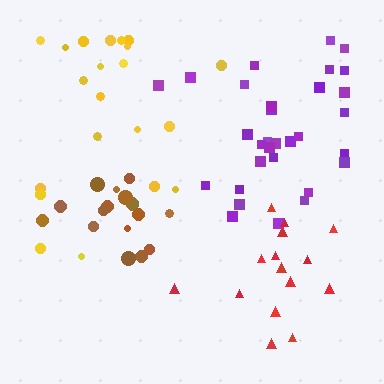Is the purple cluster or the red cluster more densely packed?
Purple.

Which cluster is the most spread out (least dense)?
Yellow.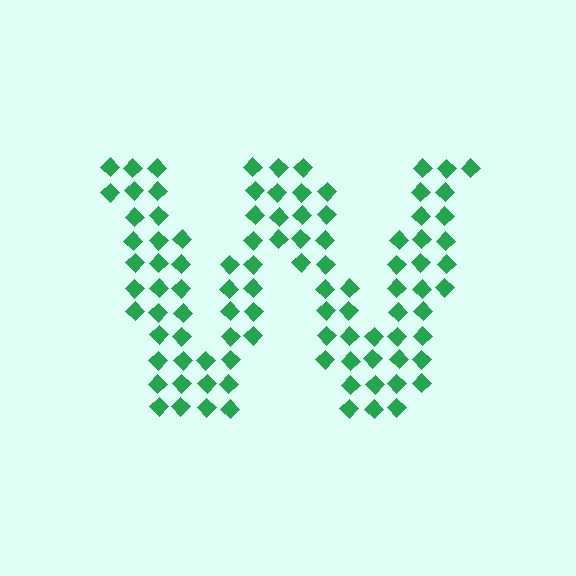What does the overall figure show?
The overall figure shows the letter W.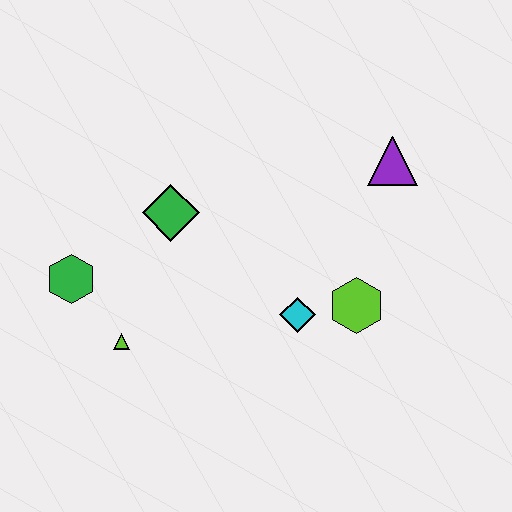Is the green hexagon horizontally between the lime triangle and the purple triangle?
No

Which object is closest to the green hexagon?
The lime triangle is closest to the green hexagon.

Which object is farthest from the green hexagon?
The purple triangle is farthest from the green hexagon.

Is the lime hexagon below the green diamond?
Yes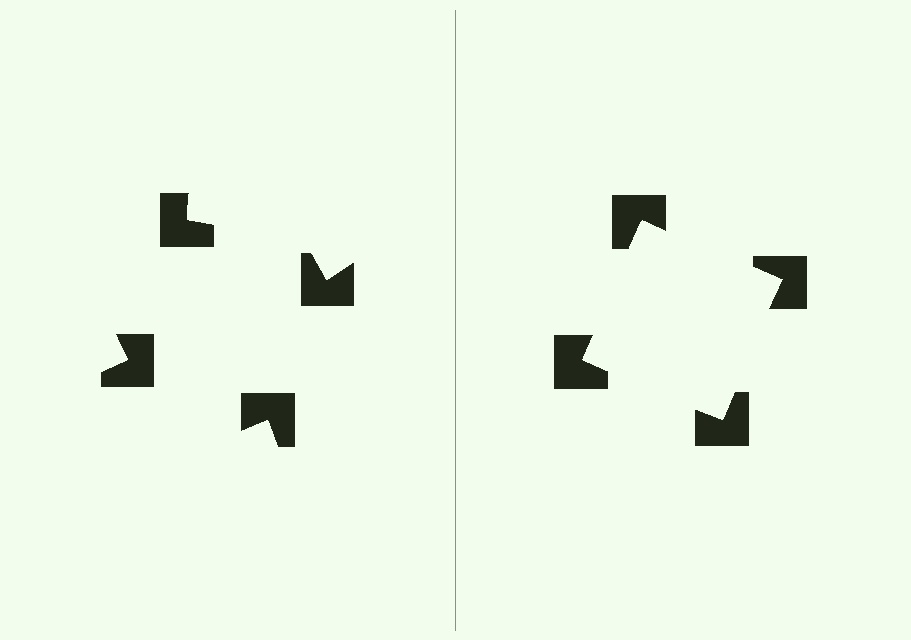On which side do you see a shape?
An illusory square appears on the right side. On the left side the wedge cuts are rotated, so no coherent shape forms.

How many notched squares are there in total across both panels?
8 — 4 on each side.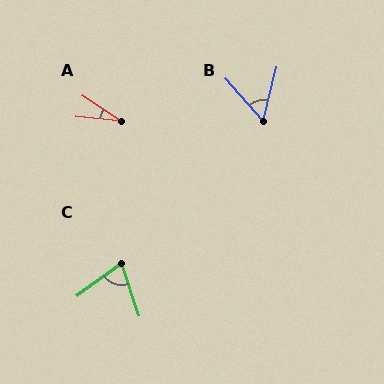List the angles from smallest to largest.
A (28°), B (55°), C (72°).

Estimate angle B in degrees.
Approximately 55 degrees.